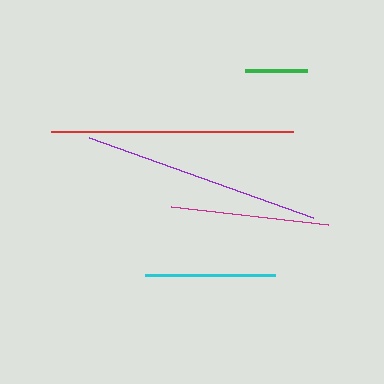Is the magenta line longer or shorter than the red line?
The red line is longer than the magenta line.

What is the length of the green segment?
The green segment is approximately 62 pixels long.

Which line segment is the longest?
The red line is the longest at approximately 242 pixels.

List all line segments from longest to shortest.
From longest to shortest: red, purple, magenta, cyan, green.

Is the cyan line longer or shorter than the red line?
The red line is longer than the cyan line.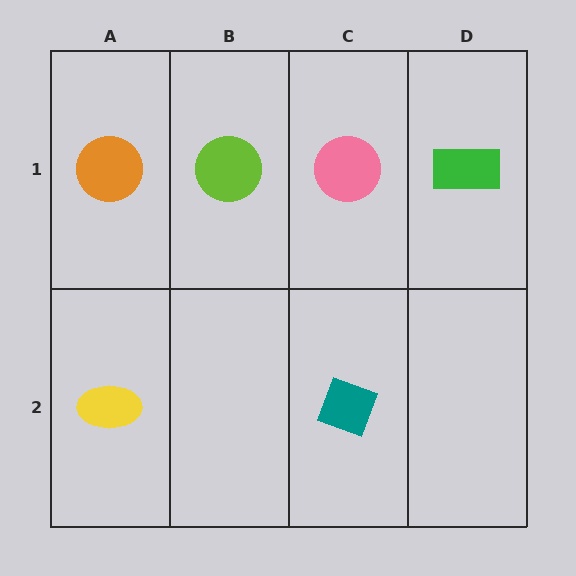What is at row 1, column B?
A lime circle.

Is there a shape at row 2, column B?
No, that cell is empty.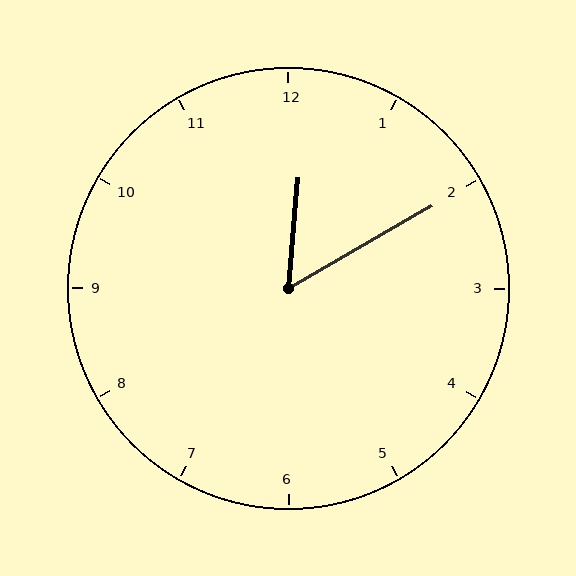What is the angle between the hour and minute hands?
Approximately 55 degrees.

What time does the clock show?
12:10.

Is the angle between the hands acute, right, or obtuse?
It is acute.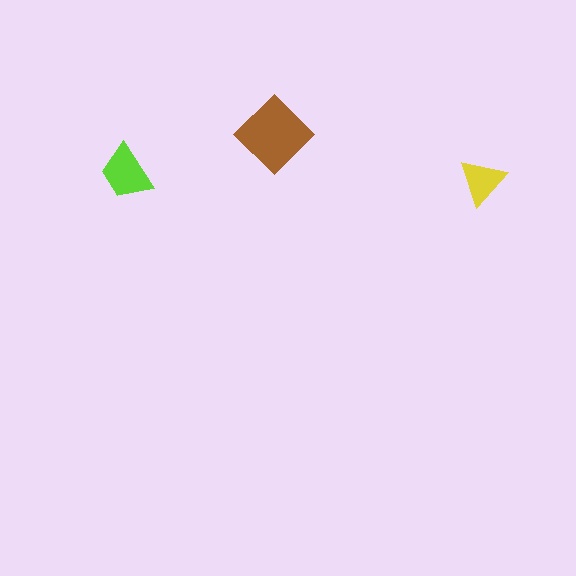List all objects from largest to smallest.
The brown diamond, the lime trapezoid, the yellow triangle.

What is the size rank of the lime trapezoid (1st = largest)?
2nd.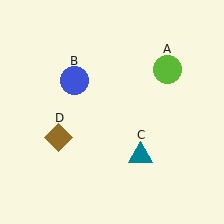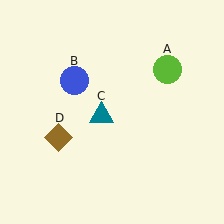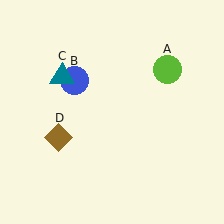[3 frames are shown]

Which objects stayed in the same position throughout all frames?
Lime circle (object A) and blue circle (object B) and brown diamond (object D) remained stationary.